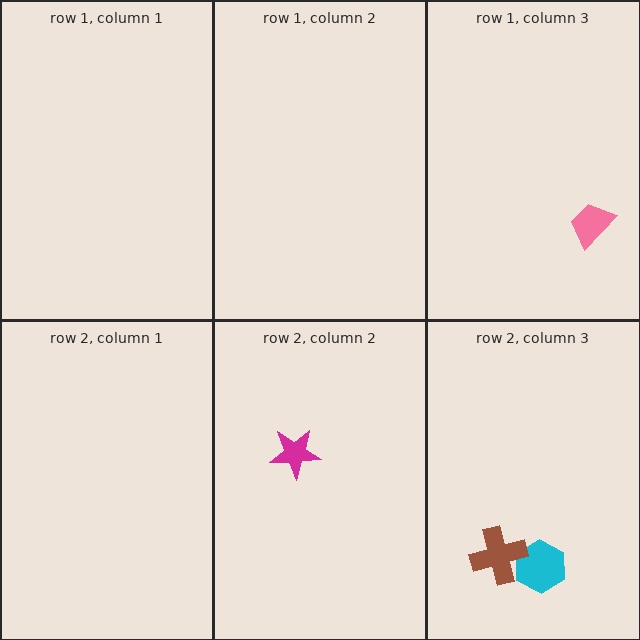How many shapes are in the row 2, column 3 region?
2.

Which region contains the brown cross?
The row 2, column 3 region.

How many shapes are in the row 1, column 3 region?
1.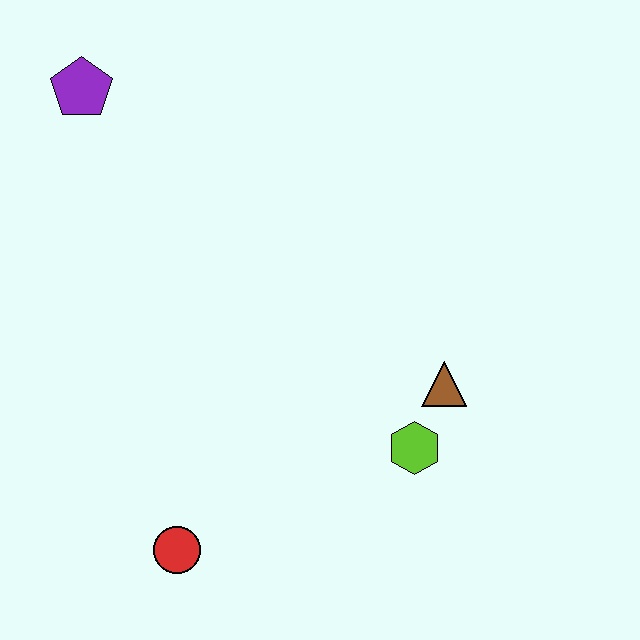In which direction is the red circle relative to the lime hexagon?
The red circle is to the left of the lime hexagon.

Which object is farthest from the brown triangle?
The purple pentagon is farthest from the brown triangle.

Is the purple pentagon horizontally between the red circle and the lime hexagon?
No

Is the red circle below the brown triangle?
Yes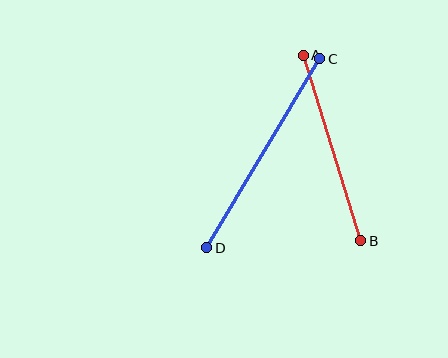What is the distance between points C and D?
The distance is approximately 220 pixels.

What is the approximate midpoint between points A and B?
The midpoint is at approximately (332, 148) pixels.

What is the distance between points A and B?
The distance is approximately 194 pixels.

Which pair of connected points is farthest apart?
Points C and D are farthest apart.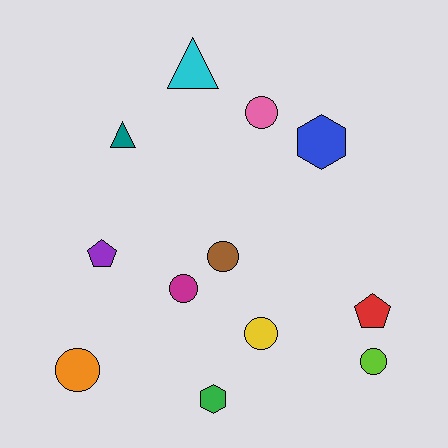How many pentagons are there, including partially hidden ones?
There are 2 pentagons.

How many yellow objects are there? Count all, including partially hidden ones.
There is 1 yellow object.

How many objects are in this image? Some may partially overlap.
There are 12 objects.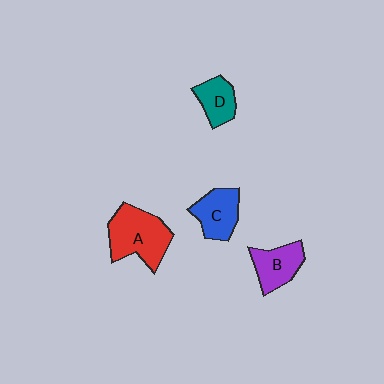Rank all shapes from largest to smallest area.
From largest to smallest: A (red), C (blue), B (purple), D (teal).